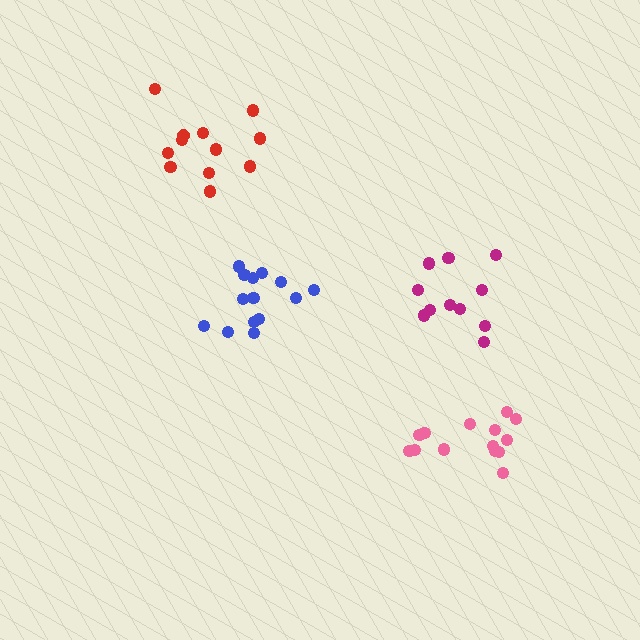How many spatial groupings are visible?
There are 4 spatial groupings.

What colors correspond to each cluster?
The clusters are colored: magenta, red, pink, blue.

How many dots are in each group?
Group 1: 11 dots, Group 2: 12 dots, Group 3: 14 dots, Group 4: 14 dots (51 total).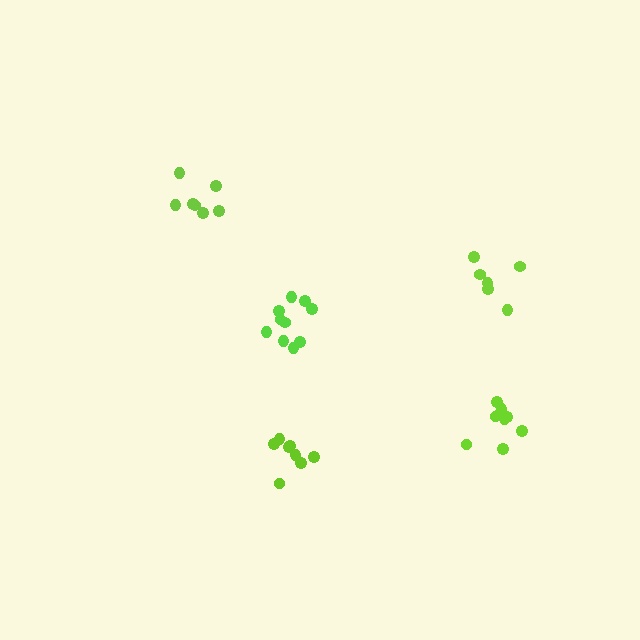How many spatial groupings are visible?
There are 5 spatial groupings.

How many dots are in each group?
Group 1: 9 dots, Group 2: 10 dots, Group 3: 6 dots, Group 4: 7 dots, Group 5: 8 dots (40 total).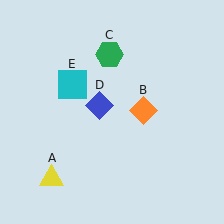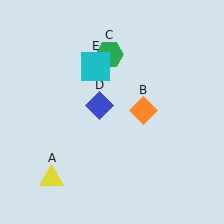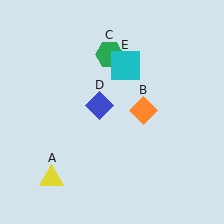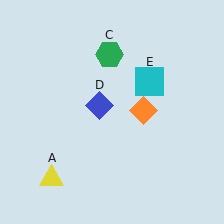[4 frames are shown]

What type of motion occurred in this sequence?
The cyan square (object E) rotated clockwise around the center of the scene.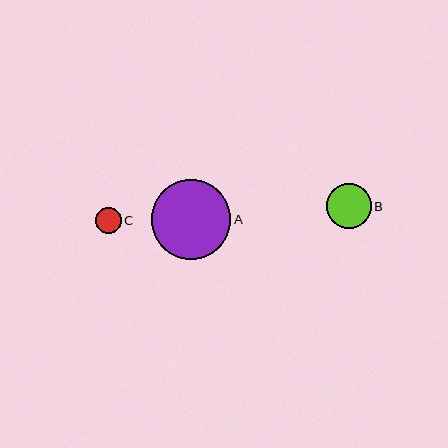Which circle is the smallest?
Circle C is the smallest with a size of approximately 26 pixels.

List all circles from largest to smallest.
From largest to smallest: A, B, C.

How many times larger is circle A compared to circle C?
Circle A is approximately 3.1 times the size of circle C.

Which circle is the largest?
Circle A is the largest with a size of approximately 80 pixels.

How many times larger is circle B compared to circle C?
Circle B is approximately 1.7 times the size of circle C.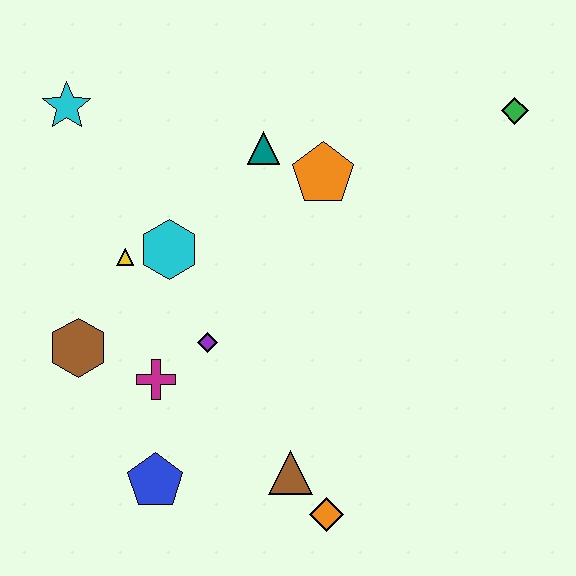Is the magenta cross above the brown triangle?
Yes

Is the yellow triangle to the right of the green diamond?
No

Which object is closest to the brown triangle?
The orange diamond is closest to the brown triangle.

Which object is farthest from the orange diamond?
The cyan star is farthest from the orange diamond.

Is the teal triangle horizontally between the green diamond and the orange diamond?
No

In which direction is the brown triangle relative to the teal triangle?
The brown triangle is below the teal triangle.